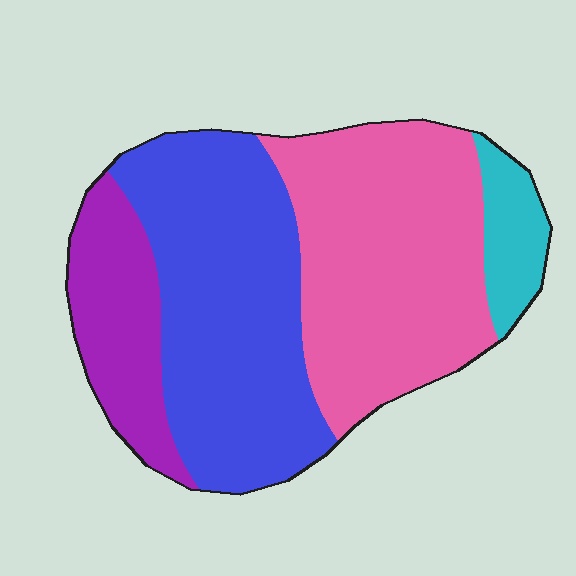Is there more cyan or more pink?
Pink.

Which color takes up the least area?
Cyan, at roughly 5%.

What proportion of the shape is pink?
Pink takes up about three eighths (3/8) of the shape.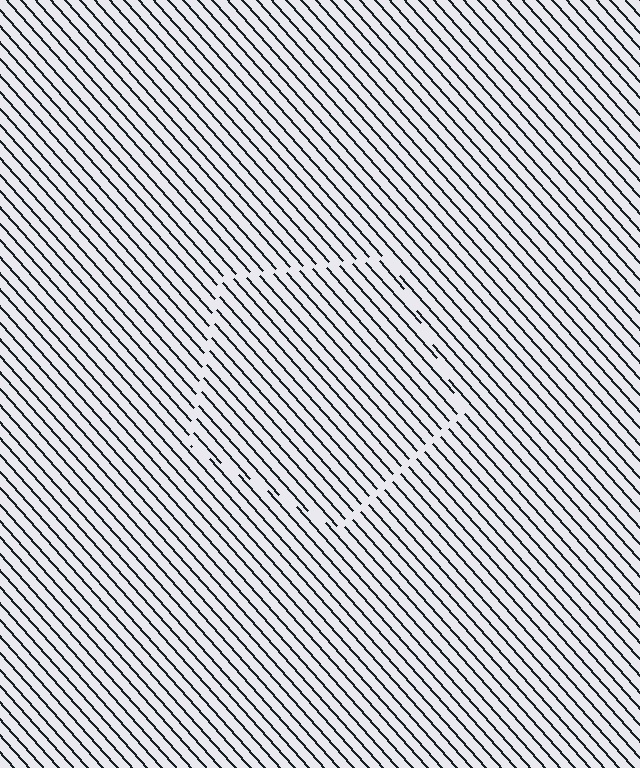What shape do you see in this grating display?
An illusory pentagon. The interior of the shape contains the same grating, shifted by half a period — the contour is defined by the phase discontinuity where line-ends from the inner and outer gratings abut.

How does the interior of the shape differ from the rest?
The interior of the shape contains the same grating, shifted by half a period — the contour is defined by the phase discontinuity where line-ends from the inner and outer gratings abut.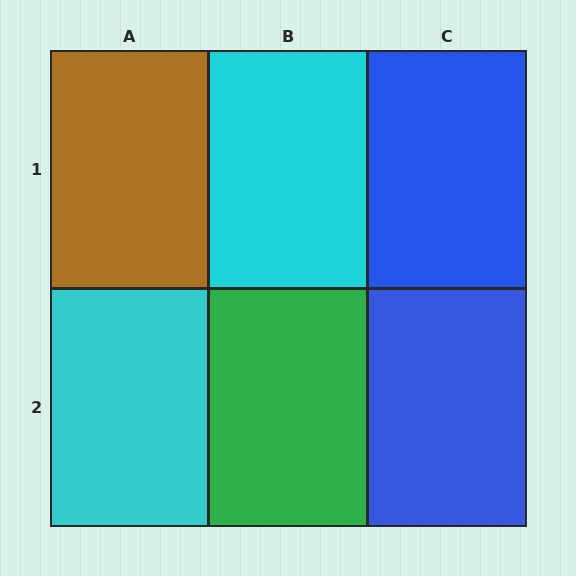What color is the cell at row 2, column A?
Cyan.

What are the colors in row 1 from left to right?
Brown, cyan, blue.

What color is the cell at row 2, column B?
Green.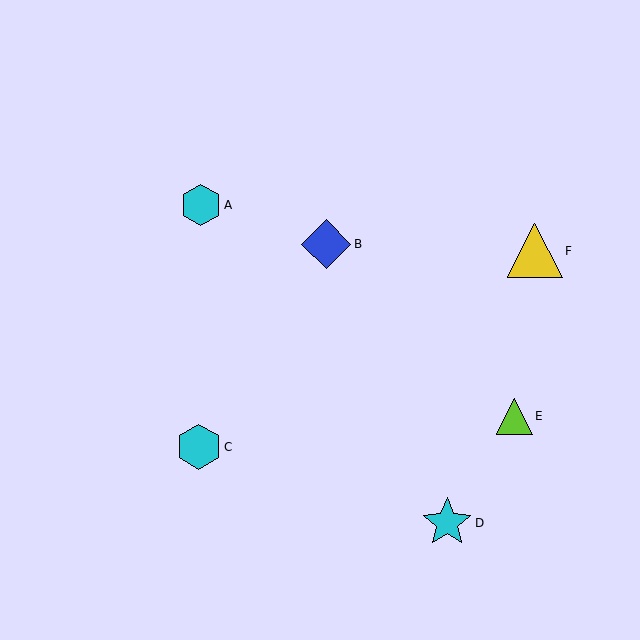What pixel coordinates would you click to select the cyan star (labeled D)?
Click at (447, 523) to select the cyan star D.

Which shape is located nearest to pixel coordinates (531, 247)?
The yellow triangle (labeled F) at (535, 251) is nearest to that location.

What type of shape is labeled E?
Shape E is a lime triangle.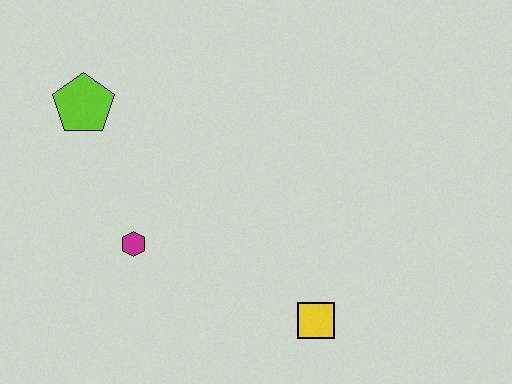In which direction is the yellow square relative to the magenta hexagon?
The yellow square is to the right of the magenta hexagon.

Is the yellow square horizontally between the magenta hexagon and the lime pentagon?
No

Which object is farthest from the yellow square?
The lime pentagon is farthest from the yellow square.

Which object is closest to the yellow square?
The magenta hexagon is closest to the yellow square.